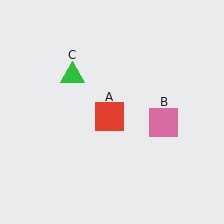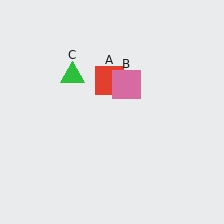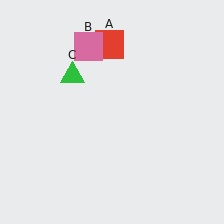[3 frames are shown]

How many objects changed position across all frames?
2 objects changed position: red square (object A), pink square (object B).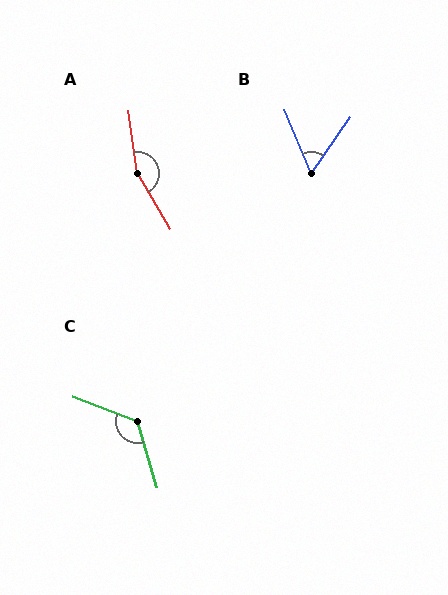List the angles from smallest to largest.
B (57°), C (128°), A (157°).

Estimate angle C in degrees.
Approximately 128 degrees.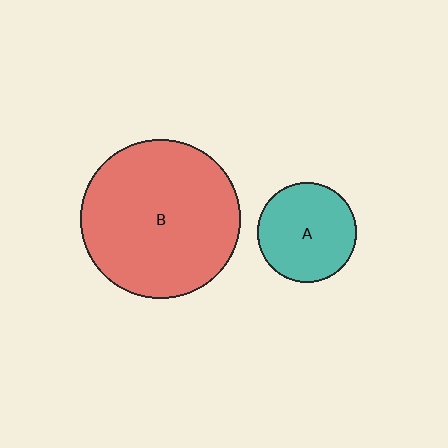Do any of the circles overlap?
No, none of the circles overlap.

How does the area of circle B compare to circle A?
Approximately 2.6 times.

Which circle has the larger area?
Circle B (red).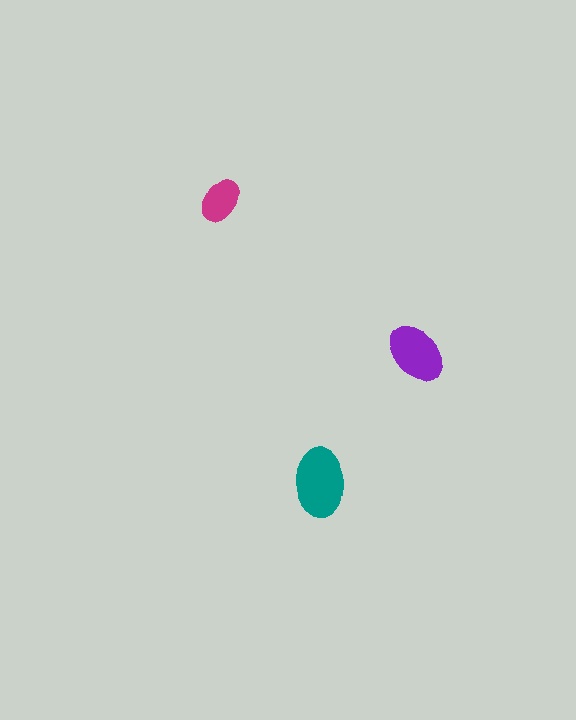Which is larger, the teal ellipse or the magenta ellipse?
The teal one.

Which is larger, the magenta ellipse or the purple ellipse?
The purple one.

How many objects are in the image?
There are 3 objects in the image.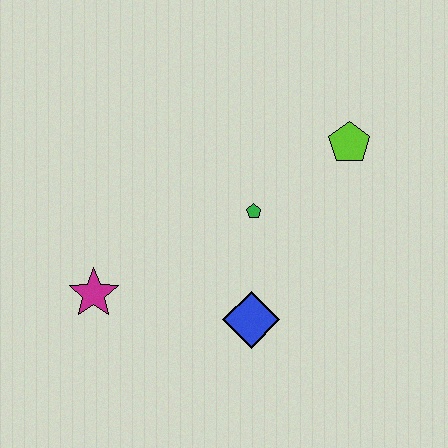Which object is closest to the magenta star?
The blue diamond is closest to the magenta star.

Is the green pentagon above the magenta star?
Yes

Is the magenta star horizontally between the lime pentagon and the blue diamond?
No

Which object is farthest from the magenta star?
The lime pentagon is farthest from the magenta star.